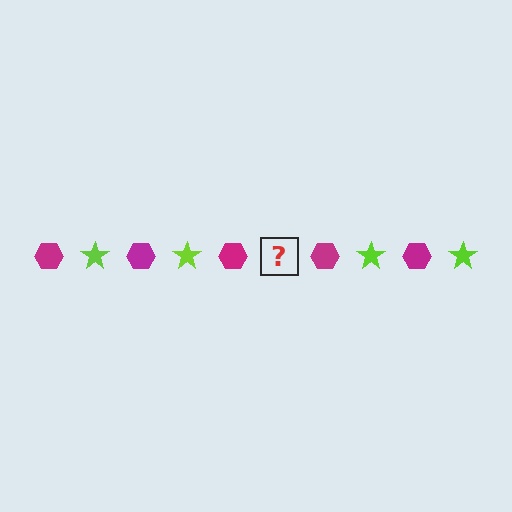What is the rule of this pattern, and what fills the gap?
The rule is that the pattern alternates between magenta hexagon and lime star. The gap should be filled with a lime star.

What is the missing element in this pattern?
The missing element is a lime star.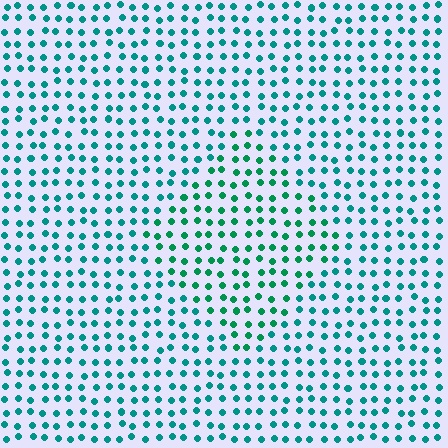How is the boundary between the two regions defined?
The boundary is defined purely by a slight shift in hue (about 23 degrees). Spacing, size, and orientation are identical on both sides.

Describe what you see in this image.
The image is filled with small teal elements in a uniform arrangement. A diamond-shaped region is visible where the elements are tinted to a slightly different hue, forming a subtle color boundary.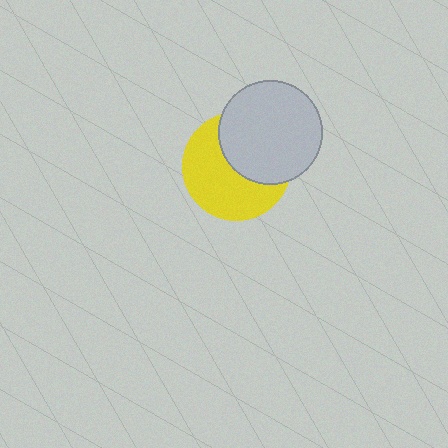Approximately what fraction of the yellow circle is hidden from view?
Roughly 43% of the yellow circle is hidden behind the light gray circle.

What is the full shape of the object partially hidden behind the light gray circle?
The partially hidden object is a yellow circle.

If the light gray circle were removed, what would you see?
You would see the complete yellow circle.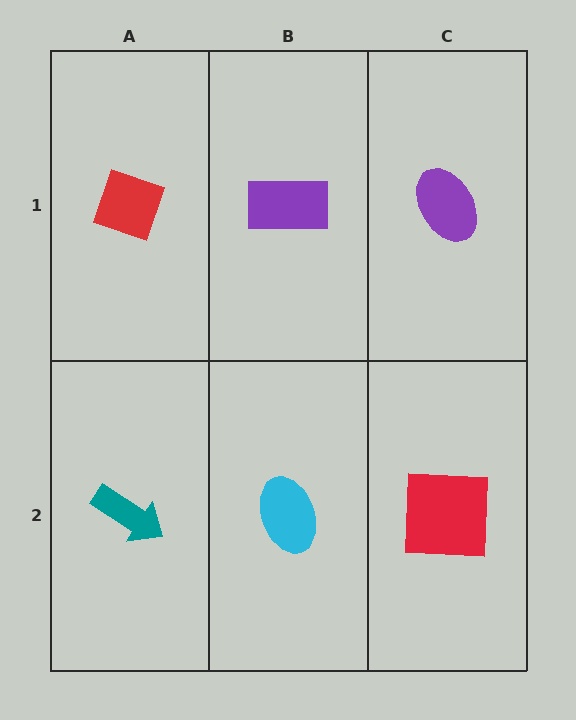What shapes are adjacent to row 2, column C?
A purple ellipse (row 1, column C), a cyan ellipse (row 2, column B).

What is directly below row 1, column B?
A cyan ellipse.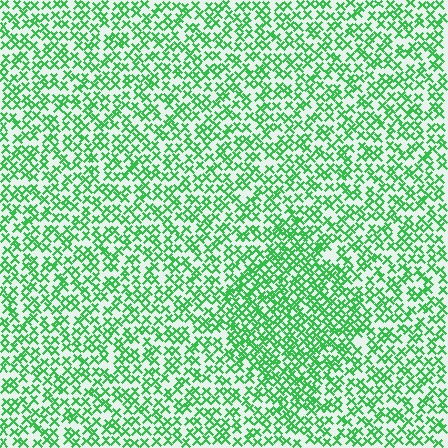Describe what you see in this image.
The image contains small green elements arranged at two different densities. A diamond-shaped region is visible where the elements are more densely packed than the surrounding area.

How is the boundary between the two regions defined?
The boundary is defined by a change in element density (approximately 1.6x ratio). All elements are the same color, size, and shape.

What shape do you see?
I see a diamond.